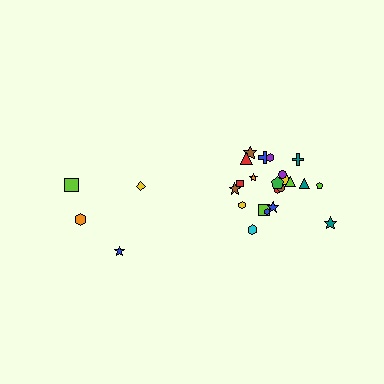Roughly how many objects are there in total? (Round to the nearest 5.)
Roughly 25 objects in total.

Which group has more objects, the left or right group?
The right group.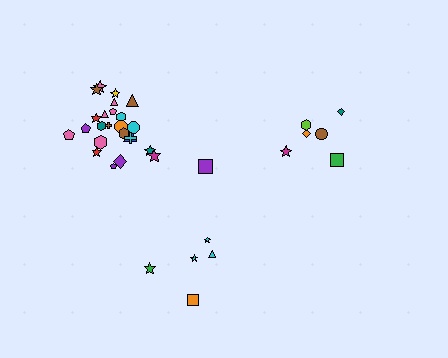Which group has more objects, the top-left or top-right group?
The top-left group.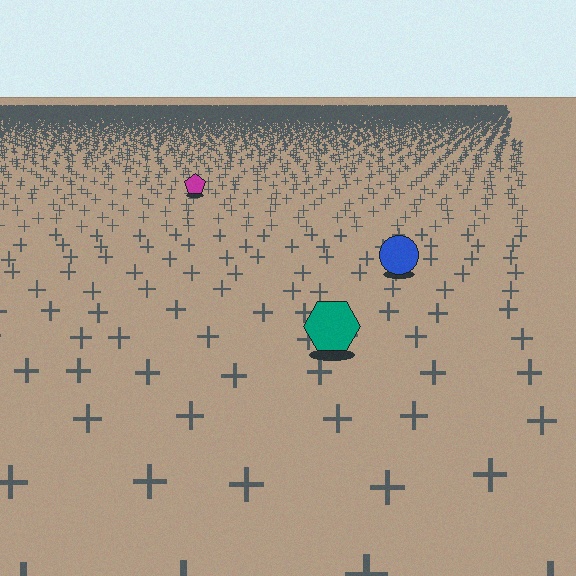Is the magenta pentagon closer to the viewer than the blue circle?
No. The blue circle is closer — you can tell from the texture gradient: the ground texture is coarser near it.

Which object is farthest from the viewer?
The magenta pentagon is farthest from the viewer. It appears smaller and the ground texture around it is denser.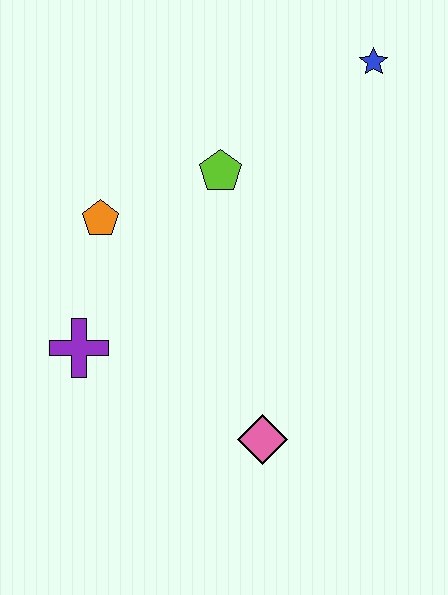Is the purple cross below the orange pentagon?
Yes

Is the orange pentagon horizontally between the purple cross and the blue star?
Yes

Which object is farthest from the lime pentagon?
The pink diamond is farthest from the lime pentagon.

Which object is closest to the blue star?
The lime pentagon is closest to the blue star.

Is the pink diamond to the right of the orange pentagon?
Yes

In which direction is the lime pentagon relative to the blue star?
The lime pentagon is to the left of the blue star.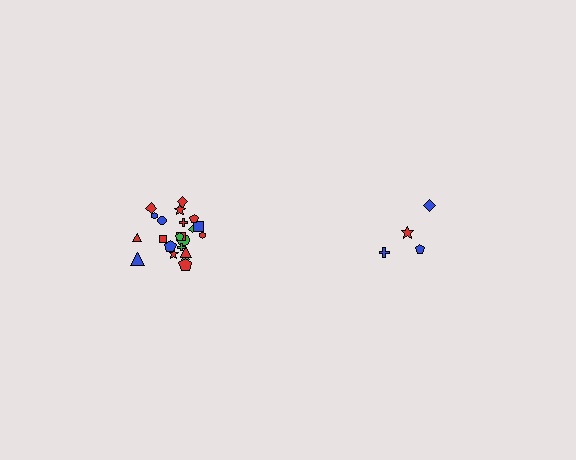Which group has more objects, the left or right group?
The left group.